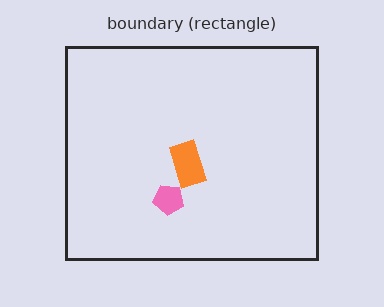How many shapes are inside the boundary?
2 inside, 0 outside.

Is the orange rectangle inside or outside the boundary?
Inside.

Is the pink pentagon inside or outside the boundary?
Inside.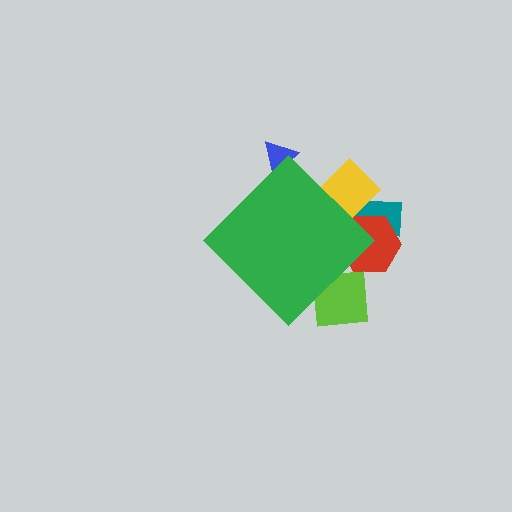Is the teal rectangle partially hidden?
Yes, the teal rectangle is partially hidden behind the green diamond.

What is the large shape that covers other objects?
A green diamond.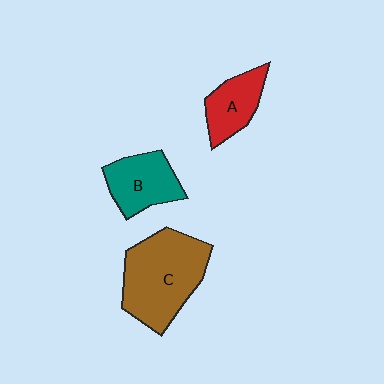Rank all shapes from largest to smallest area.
From largest to smallest: C (brown), B (teal), A (red).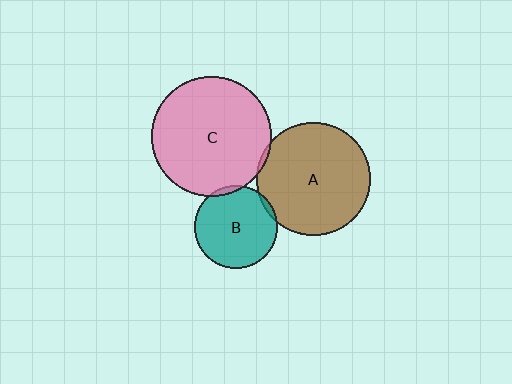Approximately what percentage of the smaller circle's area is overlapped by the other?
Approximately 5%.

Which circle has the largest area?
Circle C (pink).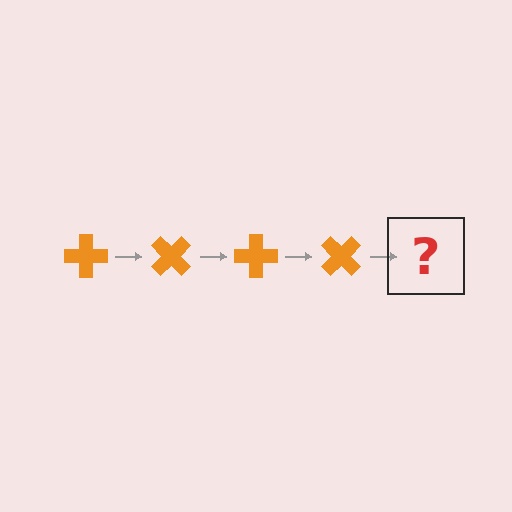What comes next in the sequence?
The next element should be an orange cross rotated 180 degrees.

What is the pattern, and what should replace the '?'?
The pattern is that the cross rotates 45 degrees each step. The '?' should be an orange cross rotated 180 degrees.